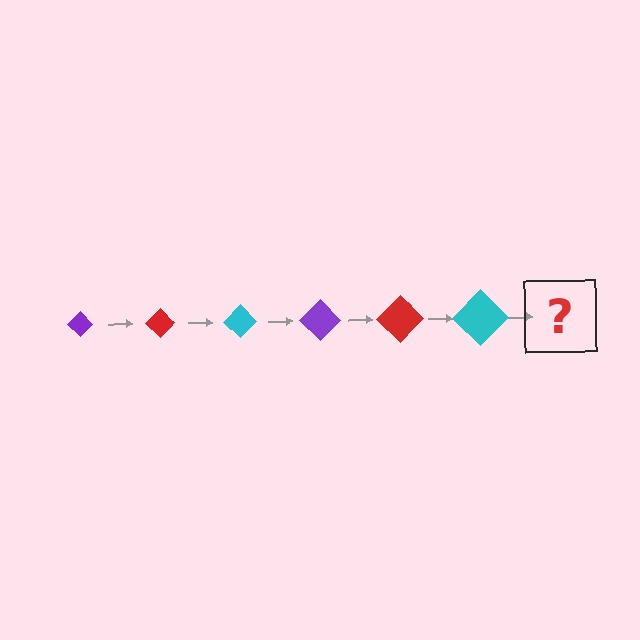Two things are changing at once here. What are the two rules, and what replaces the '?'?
The two rules are that the diamond grows larger each step and the color cycles through purple, red, and cyan. The '?' should be a purple diamond, larger than the previous one.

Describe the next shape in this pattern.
It should be a purple diamond, larger than the previous one.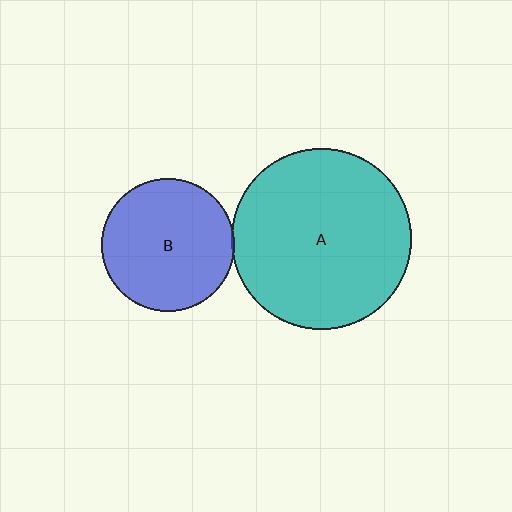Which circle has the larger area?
Circle A (teal).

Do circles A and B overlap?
Yes.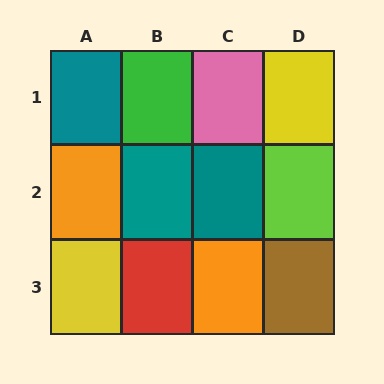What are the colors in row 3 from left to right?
Yellow, red, orange, brown.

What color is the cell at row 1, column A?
Teal.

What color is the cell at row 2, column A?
Orange.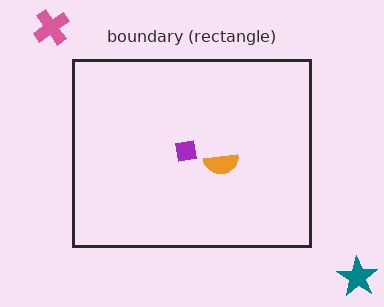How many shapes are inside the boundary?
2 inside, 2 outside.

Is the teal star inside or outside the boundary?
Outside.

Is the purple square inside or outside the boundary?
Inside.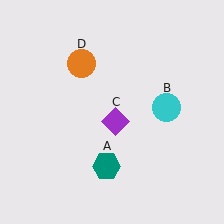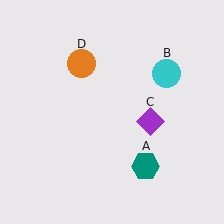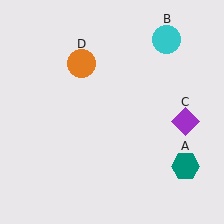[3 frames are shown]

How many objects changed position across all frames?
3 objects changed position: teal hexagon (object A), cyan circle (object B), purple diamond (object C).